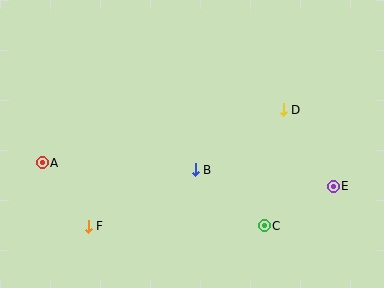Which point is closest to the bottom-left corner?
Point F is closest to the bottom-left corner.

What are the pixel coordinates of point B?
Point B is at (195, 170).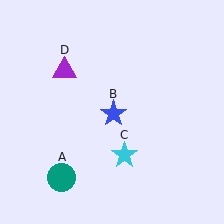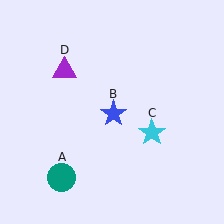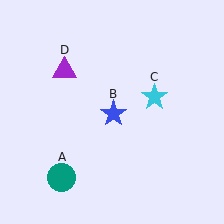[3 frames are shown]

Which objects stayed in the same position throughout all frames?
Teal circle (object A) and blue star (object B) and purple triangle (object D) remained stationary.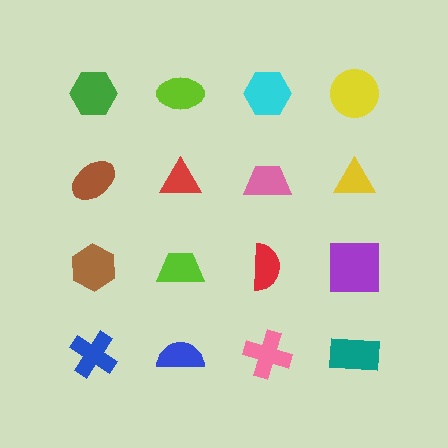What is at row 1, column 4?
A yellow circle.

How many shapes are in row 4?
4 shapes.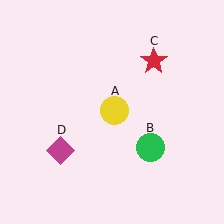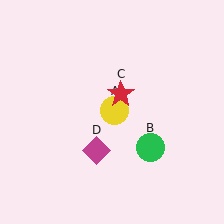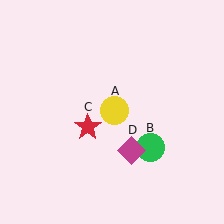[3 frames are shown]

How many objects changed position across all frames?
2 objects changed position: red star (object C), magenta diamond (object D).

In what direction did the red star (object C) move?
The red star (object C) moved down and to the left.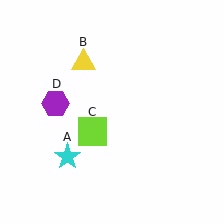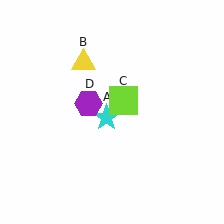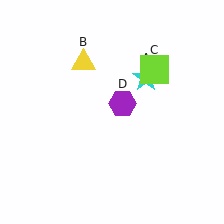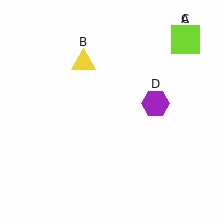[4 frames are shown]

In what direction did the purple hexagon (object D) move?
The purple hexagon (object D) moved right.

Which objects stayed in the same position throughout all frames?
Yellow triangle (object B) remained stationary.